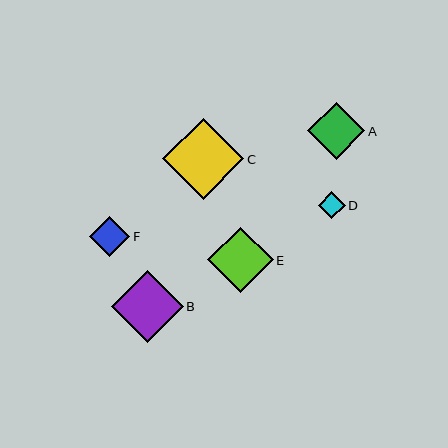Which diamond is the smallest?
Diamond D is the smallest with a size of approximately 27 pixels.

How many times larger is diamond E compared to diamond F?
Diamond E is approximately 1.6 times the size of diamond F.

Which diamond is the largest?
Diamond C is the largest with a size of approximately 82 pixels.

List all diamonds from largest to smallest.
From largest to smallest: C, B, E, A, F, D.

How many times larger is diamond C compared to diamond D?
Diamond C is approximately 3.0 times the size of diamond D.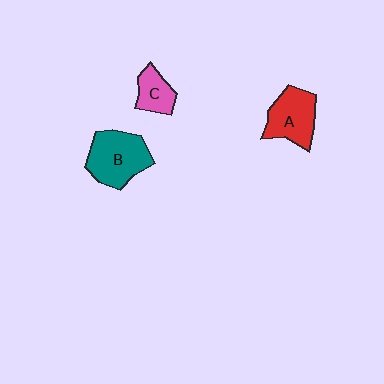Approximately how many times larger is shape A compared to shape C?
Approximately 1.7 times.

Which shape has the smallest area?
Shape C (pink).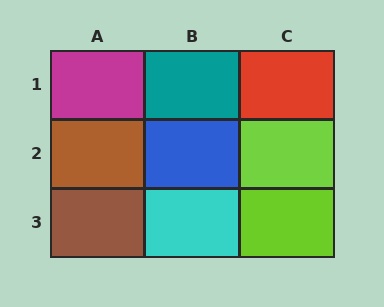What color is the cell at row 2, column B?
Blue.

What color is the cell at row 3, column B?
Cyan.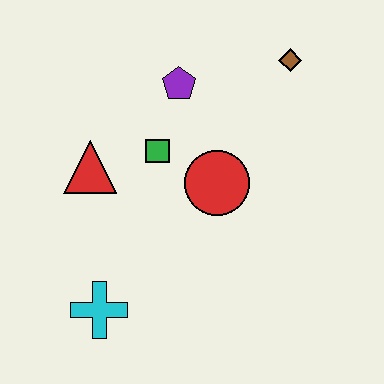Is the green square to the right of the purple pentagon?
No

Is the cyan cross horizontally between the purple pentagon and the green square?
No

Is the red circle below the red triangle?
Yes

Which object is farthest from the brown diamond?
The cyan cross is farthest from the brown diamond.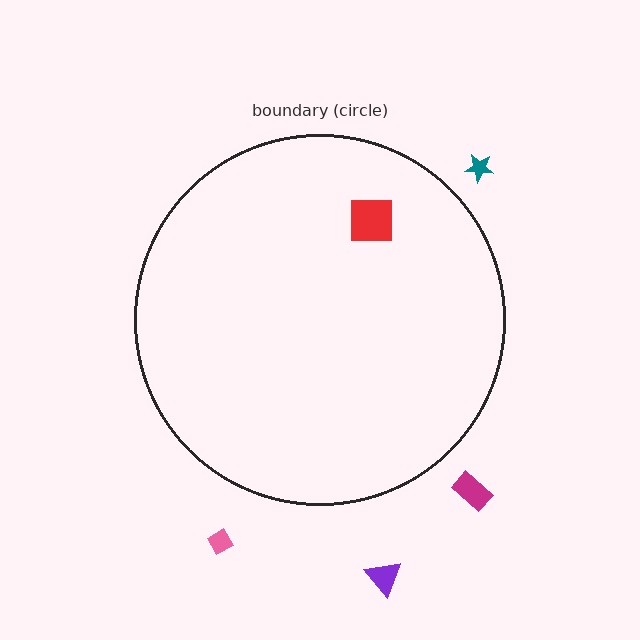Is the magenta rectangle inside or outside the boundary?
Outside.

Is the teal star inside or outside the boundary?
Outside.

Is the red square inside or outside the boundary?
Inside.